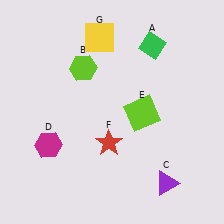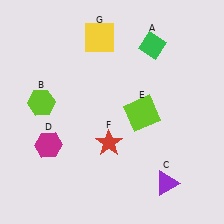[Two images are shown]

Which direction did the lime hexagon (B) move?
The lime hexagon (B) moved left.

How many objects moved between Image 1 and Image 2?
1 object moved between the two images.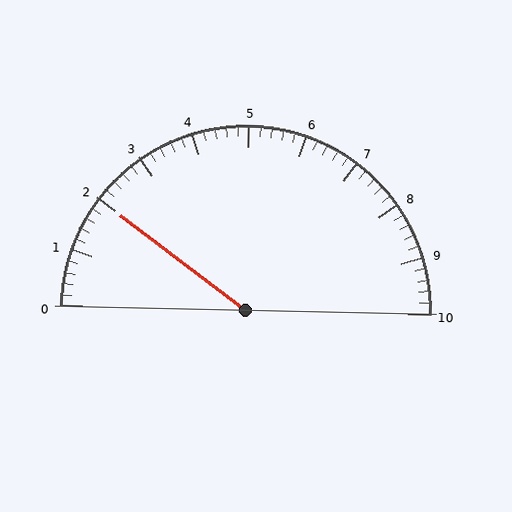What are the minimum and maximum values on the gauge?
The gauge ranges from 0 to 10.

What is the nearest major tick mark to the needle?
The nearest major tick mark is 2.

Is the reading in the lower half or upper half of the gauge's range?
The reading is in the lower half of the range (0 to 10).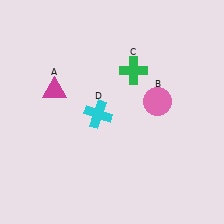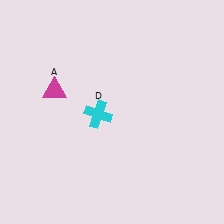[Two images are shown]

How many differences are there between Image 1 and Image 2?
There are 2 differences between the two images.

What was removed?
The pink circle (B), the green cross (C) were removed in Image 2.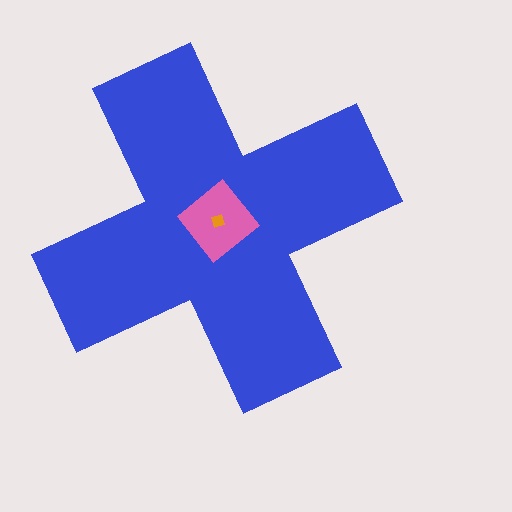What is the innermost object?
The orange diamond.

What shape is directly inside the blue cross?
The pink diamond.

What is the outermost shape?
The blue cross.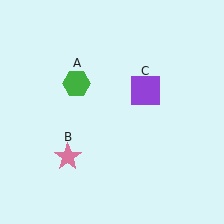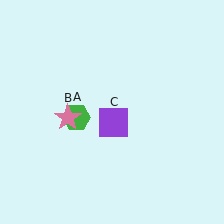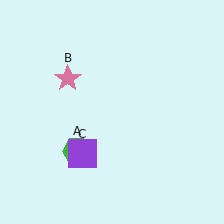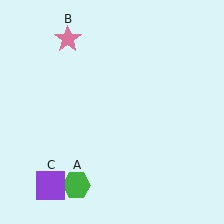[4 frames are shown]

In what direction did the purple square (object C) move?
The purple square (object C) moved down and to the left.